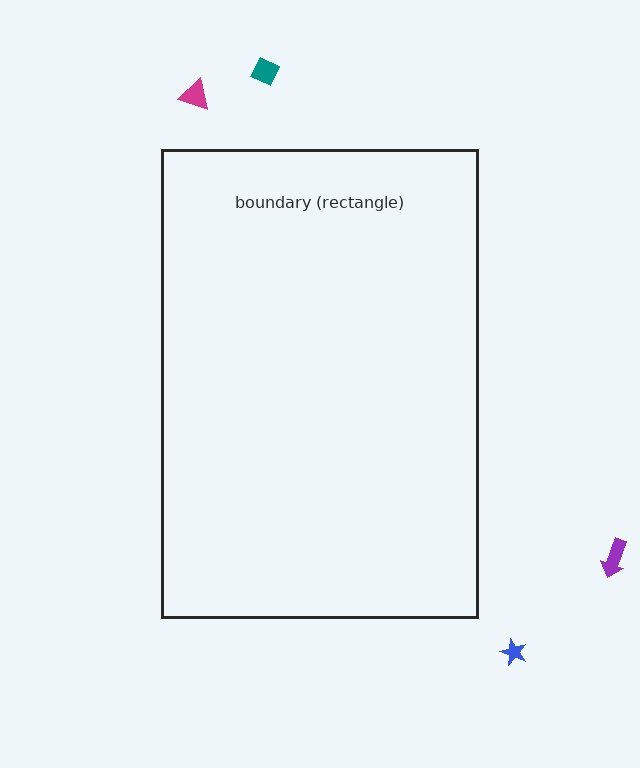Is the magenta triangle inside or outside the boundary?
Outside.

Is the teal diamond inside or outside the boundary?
Outside.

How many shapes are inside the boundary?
0 inside, 4 outside.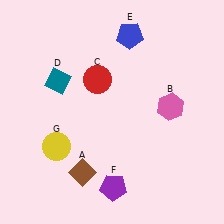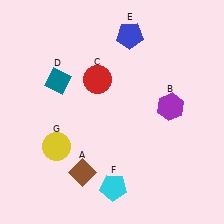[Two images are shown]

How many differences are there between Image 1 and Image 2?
There are 2 differences between the two images.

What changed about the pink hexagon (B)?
In Image 1, B is pink. In Image 2, it changed to purple.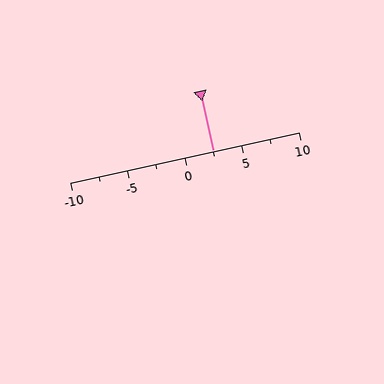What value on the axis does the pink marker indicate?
The marker indicates approximately 2.5.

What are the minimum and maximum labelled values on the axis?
The axis runs from -10 to 10.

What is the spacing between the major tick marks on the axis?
The major ticks are spaced 5 apart.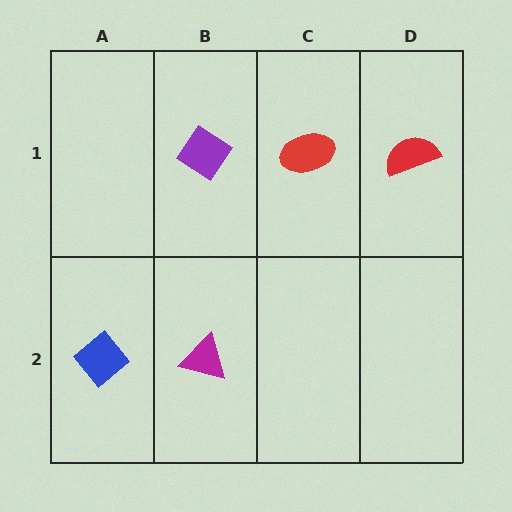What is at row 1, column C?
A red ellipse.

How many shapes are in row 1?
3 shapes.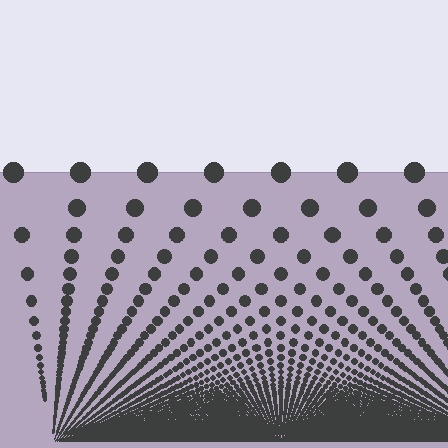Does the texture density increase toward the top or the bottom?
Density increases toward the bottom.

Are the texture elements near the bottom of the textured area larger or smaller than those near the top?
Smaller. The gradient is inverted — elements near the bottom are smaller and denser.